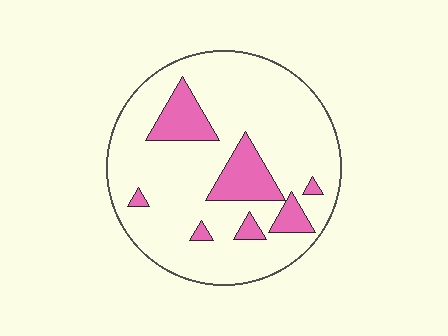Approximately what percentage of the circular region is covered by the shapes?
Approximately 15%.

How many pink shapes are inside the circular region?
7.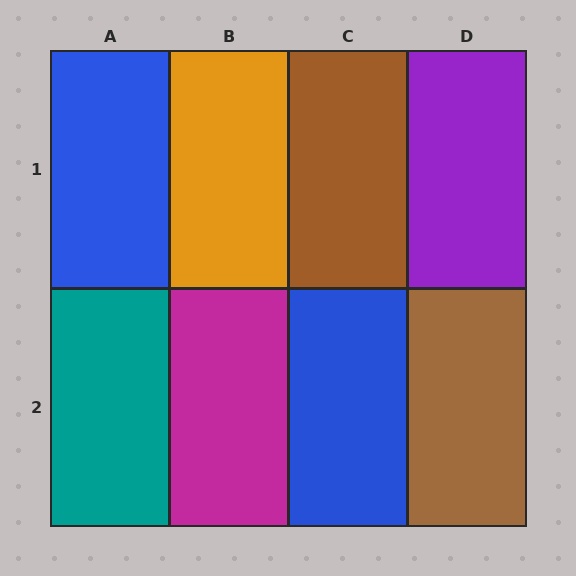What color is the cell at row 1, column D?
Purple.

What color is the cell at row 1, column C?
Brown.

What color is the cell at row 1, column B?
Orange.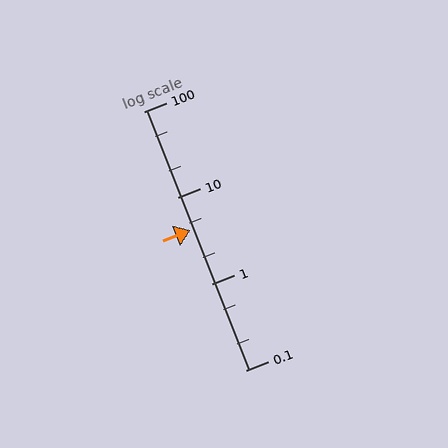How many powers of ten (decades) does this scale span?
The scale spans 3 decades, from 0.1 to 100.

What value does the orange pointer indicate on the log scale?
The pointer indicates approximately 4.2.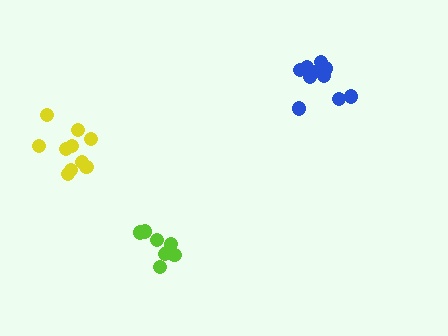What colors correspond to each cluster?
The clusters are colored: blue, yellow, lime.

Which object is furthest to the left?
The yellow cluster is leftmost.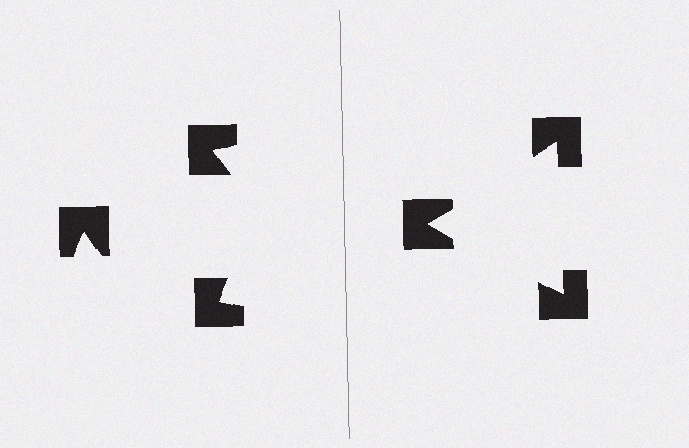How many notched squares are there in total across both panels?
6 — 3 on each side.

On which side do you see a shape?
An illusory triangle appears on the right side. On the left side the wedge cuts are rotated, so no coherent shape forms.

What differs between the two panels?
The notched squares are positioned identically on both sides; only the wedge orientations differ. On the right they align to a triangle; on the left they are misaligned.